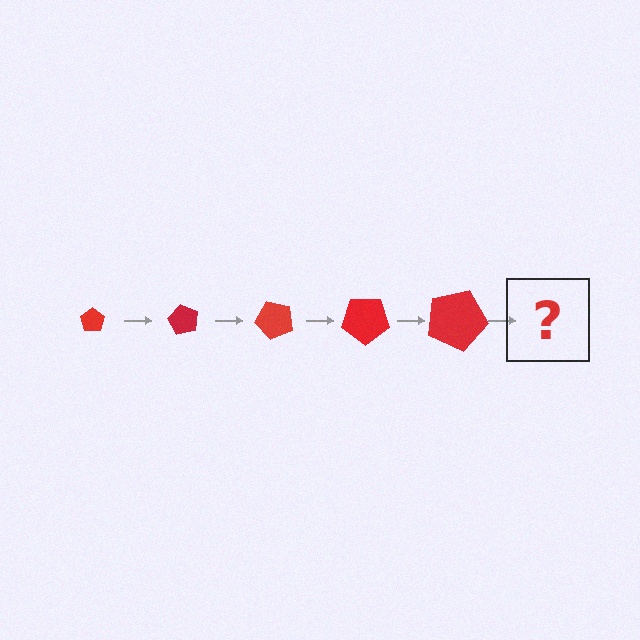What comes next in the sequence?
The next element should be a pentagon, larger than the previous one and rotated 300 degrees from the start.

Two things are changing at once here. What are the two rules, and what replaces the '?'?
The two rules are that the pentagon grows larger each step and it rotates 60 degrees each step. The '?' should be a pentagon, larger than the previous one and rotated 300 degrees from the start.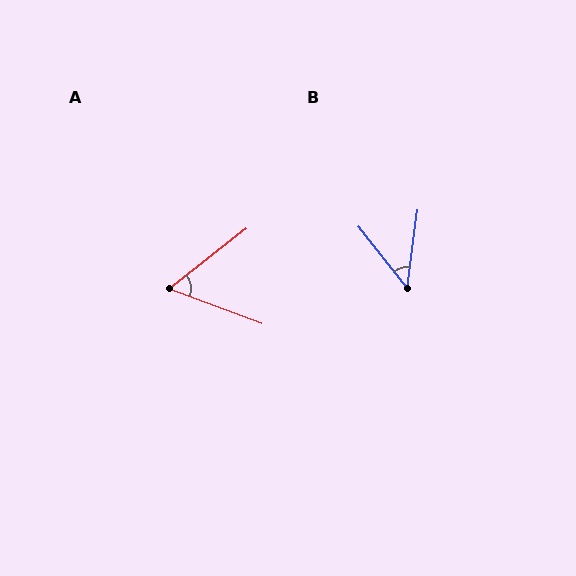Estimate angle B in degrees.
Approximately 46 degrees.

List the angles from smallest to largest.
B (46°), A (58°).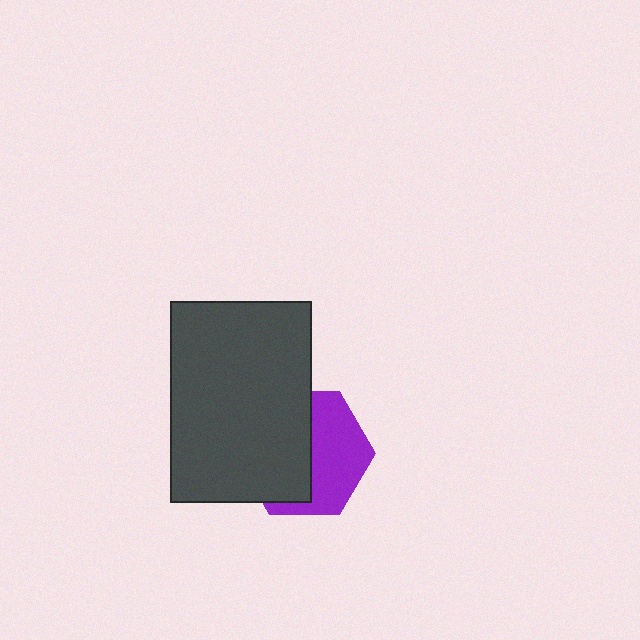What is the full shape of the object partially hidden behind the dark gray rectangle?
The partially hidden object is a purple hexagon.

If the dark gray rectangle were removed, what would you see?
You would see the complete purple hexagon.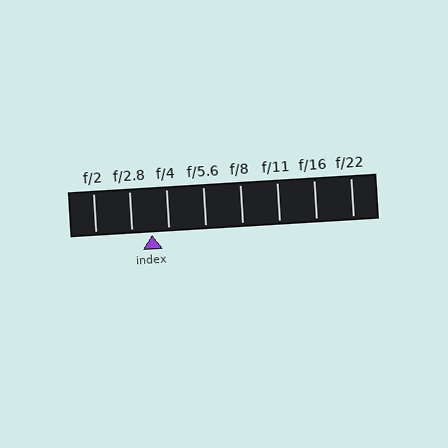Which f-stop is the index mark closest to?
The index mark is closest to f/4.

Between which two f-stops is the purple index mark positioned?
The index mark is between f/2.8 and f/4.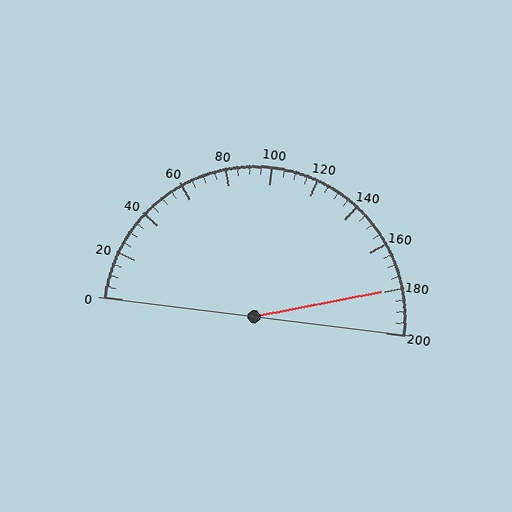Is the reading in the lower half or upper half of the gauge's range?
The reading is in the upper half of the range (0 to 200).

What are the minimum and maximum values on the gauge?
The gauge ranges from 0 to 200.